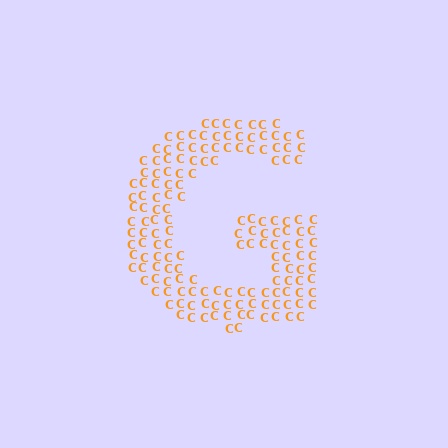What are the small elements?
The small elements are letter C's.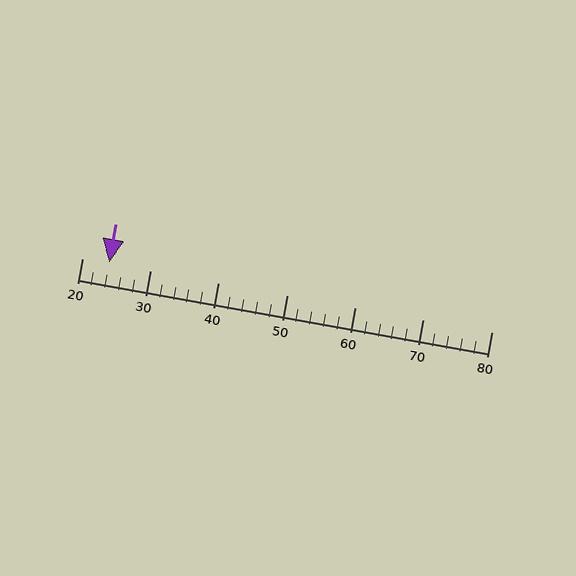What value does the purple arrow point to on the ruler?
The purple arrow points to approximately 24.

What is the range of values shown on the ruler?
The ruler shows values from 20 to 80.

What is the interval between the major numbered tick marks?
The major tick marks are spaced 10 units apart.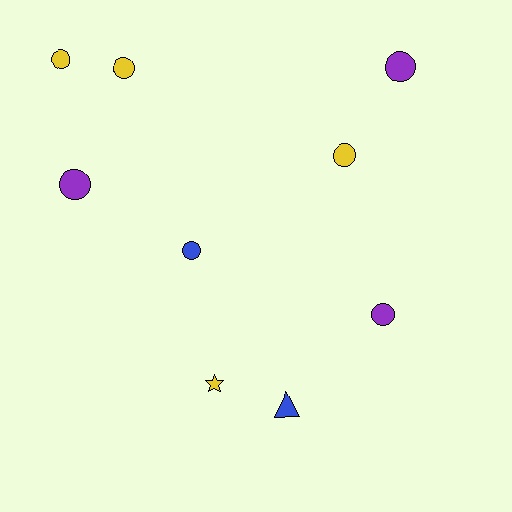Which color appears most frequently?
Yellow, with 4 objects.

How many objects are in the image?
There are 9 objects.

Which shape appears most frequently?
Circle, with 7 objects.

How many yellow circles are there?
There are 3 yellow circles.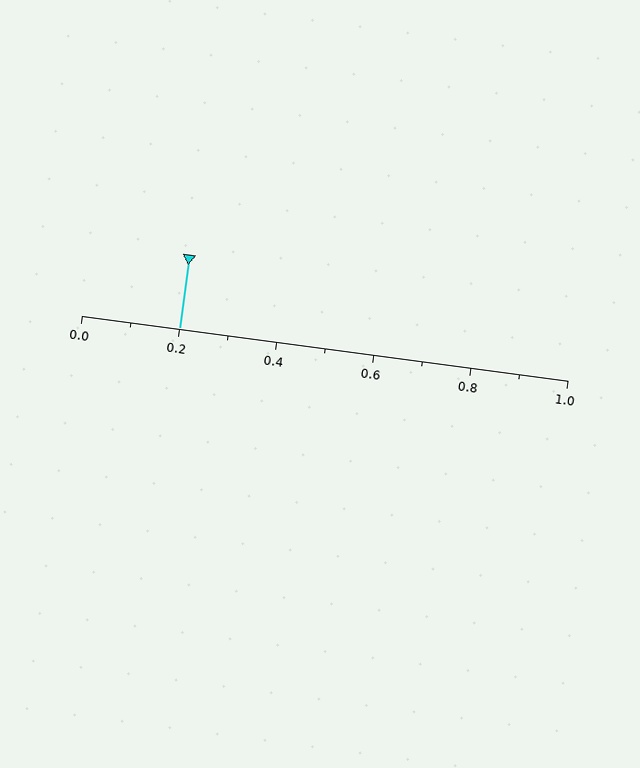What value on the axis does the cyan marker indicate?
The marker indicates approximately 0.2.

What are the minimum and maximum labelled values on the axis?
The axis runs from 0.0 to 1.0.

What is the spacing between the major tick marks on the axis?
The major ticks are spaced 0.2 apart.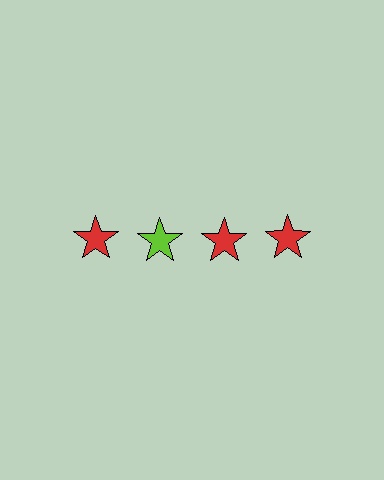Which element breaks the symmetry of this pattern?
The lime star in the top row, second from left column breaks the symmetry. All other shapes are red stars.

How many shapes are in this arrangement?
There are 4 shapes arranged in a grid pattern.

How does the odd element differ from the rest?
It has a different color: lime instead of red.